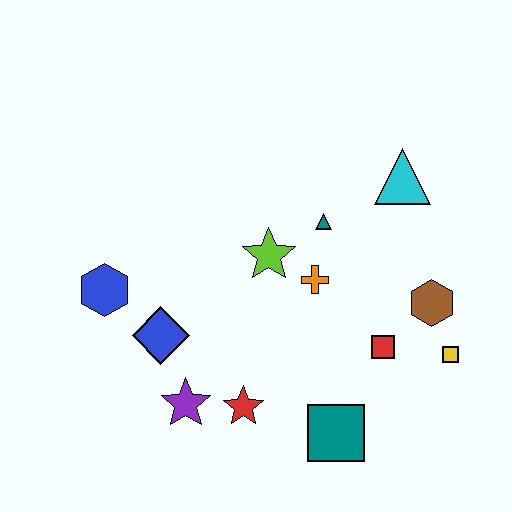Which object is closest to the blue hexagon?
The blue diamond is closest to the blue hexagon.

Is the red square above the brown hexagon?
No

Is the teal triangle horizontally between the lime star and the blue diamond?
No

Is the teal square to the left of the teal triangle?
No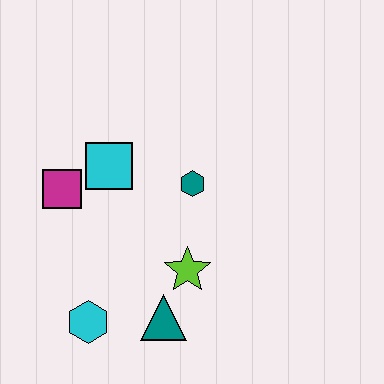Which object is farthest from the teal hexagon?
The cyan hexagon is farthest from the teal hexagon.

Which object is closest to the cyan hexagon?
The teal triangle is closest to the cyan hexagon.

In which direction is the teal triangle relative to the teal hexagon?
The teal triangle is below the teal hexagon.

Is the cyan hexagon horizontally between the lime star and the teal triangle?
No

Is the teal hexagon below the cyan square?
Yes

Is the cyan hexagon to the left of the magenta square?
No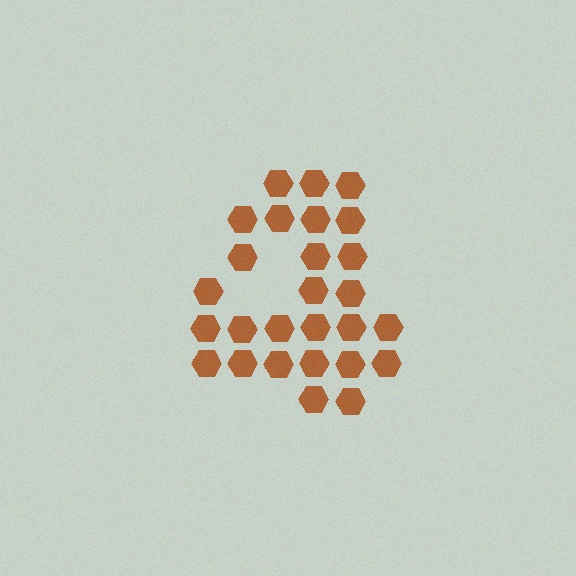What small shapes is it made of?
It is made of small hexagons.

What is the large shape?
The large shape is the digit 4.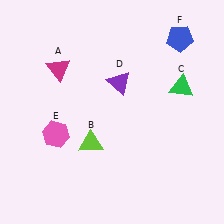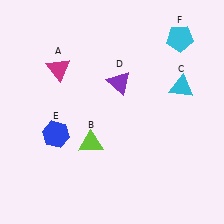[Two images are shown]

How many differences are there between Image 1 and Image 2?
There are 3 differences between the two images.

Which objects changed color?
C changed from green to cyan. E changed from pink to blue. F changed from blue to cyan.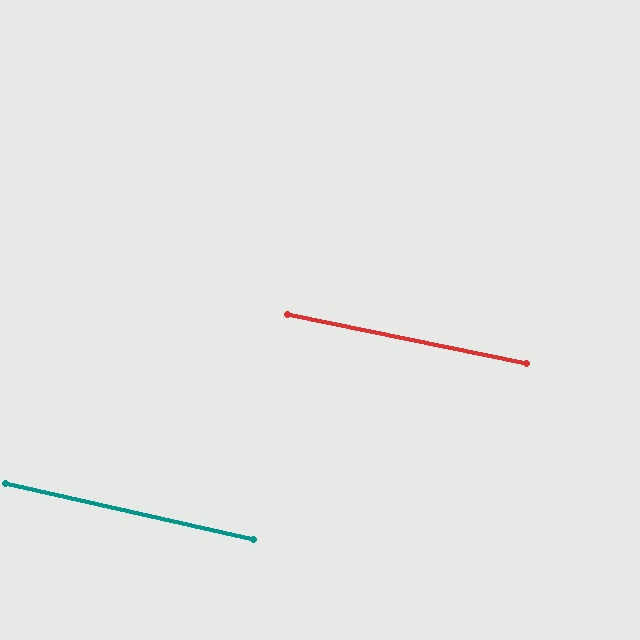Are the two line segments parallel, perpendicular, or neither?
Parallel — their directions differ by only 1.2°.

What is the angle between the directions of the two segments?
Approximately 1 degree.